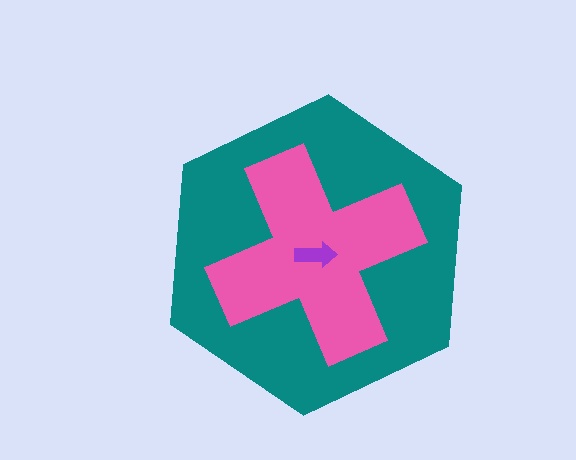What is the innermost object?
The purple arrow.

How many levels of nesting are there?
3.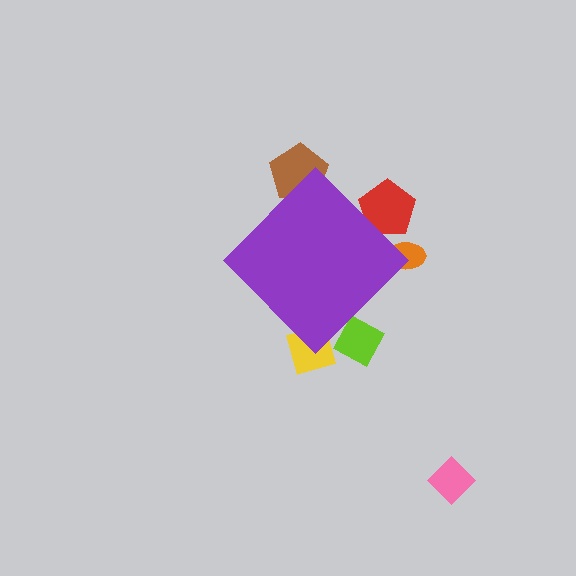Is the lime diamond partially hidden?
Yes, the lime diamond is partially hidden behind the purple diamond.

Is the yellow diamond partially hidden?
Yes, the yellow diamond is partially hidden behind the purple diamond.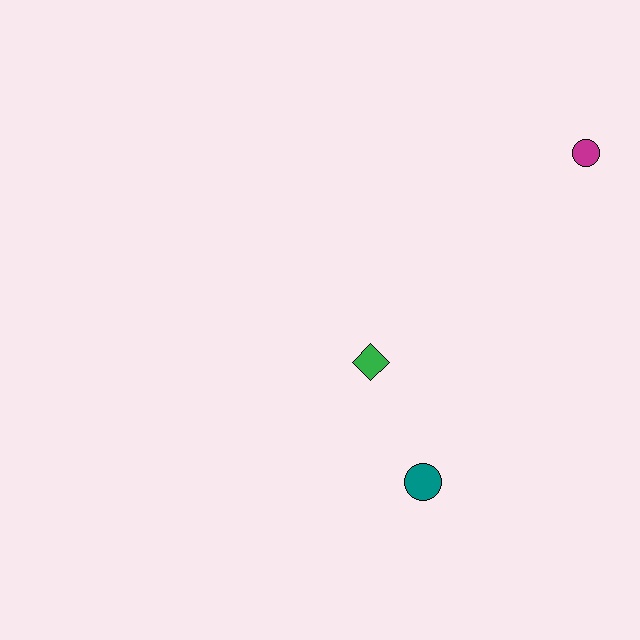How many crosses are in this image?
There are no crosses.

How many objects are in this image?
There are 3 objects.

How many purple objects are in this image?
There are no purple objects.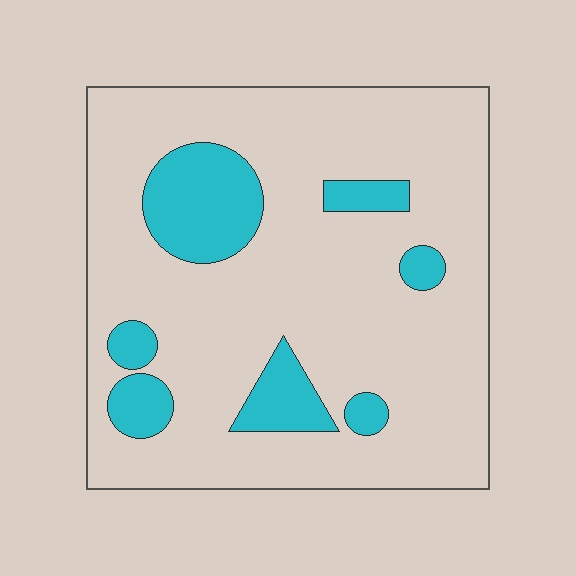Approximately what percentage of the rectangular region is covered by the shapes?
Approximately 20%.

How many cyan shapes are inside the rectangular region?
7.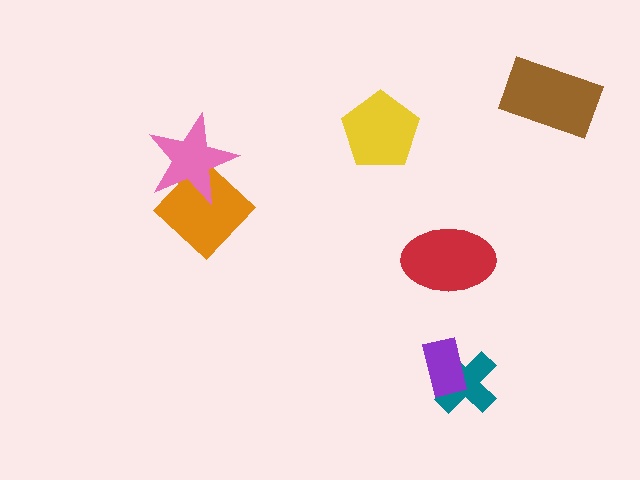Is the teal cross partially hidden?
Yes, it is partially covered by another shape.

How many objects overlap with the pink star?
1 object overlaps with the pink star.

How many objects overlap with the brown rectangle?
0 objects overlap with the brown rectangle.